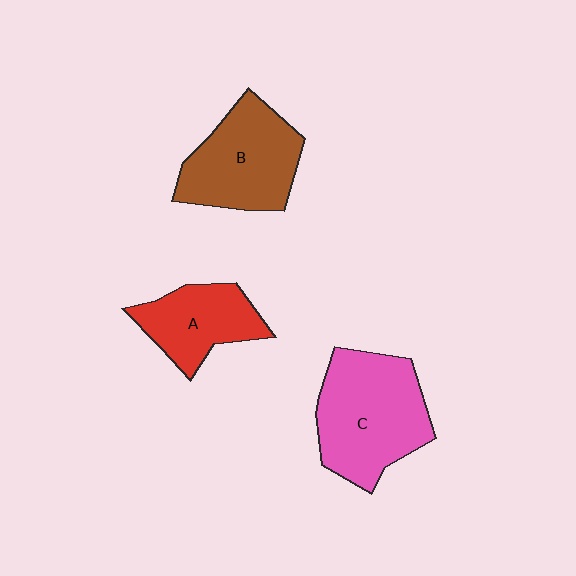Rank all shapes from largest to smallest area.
From largest to smallest: C (pink), B (brown), A (red).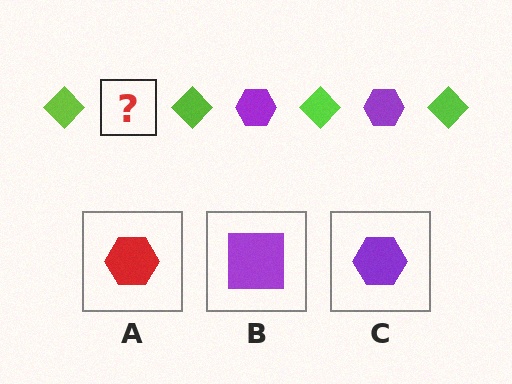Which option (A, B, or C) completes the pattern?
C.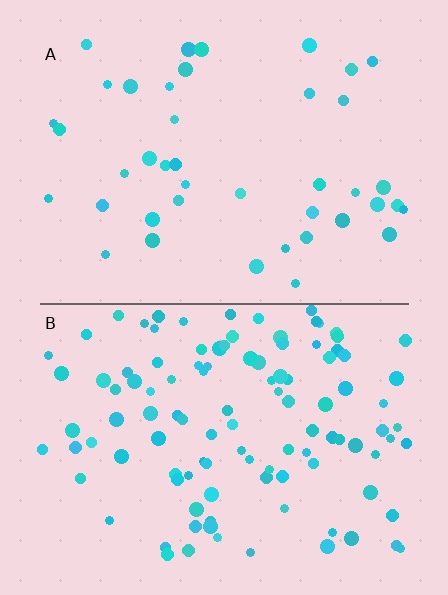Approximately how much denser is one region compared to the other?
Approximately 2.7× — region B over region A.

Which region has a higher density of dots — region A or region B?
B (the bottom).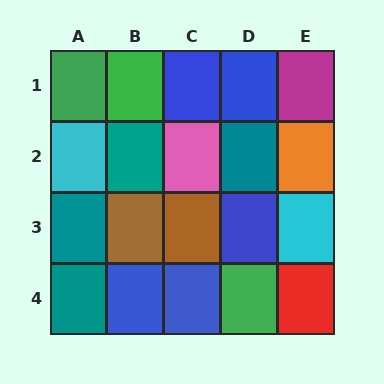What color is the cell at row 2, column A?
Cyan.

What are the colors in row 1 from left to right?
Green, green, blue, blue, magenta.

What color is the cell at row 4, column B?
Blue.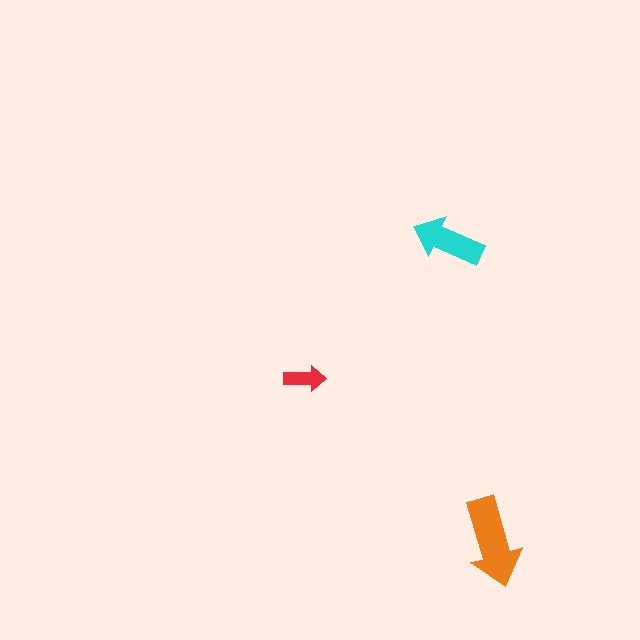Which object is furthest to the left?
The red arrow is leftmost.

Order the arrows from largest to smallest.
the orange one, the cyan one, the red one.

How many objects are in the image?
There are 3 objects in the image.